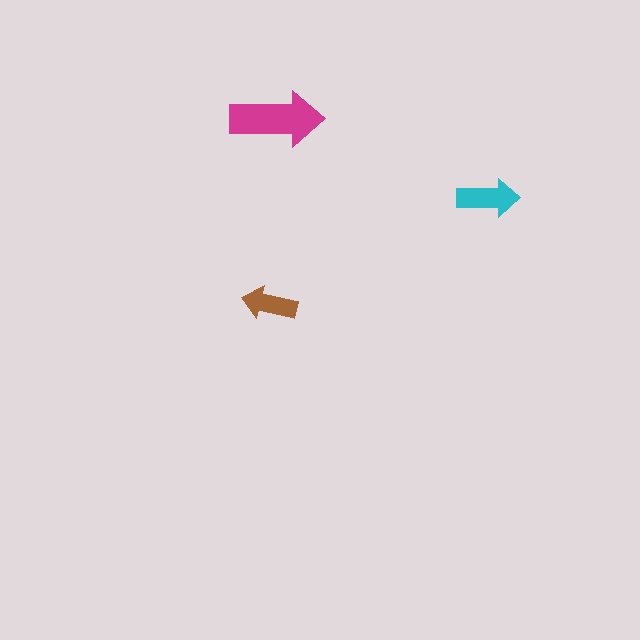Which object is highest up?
The magenta arrow is topmost.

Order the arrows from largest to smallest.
the magenta one, the cyan one, the brown one.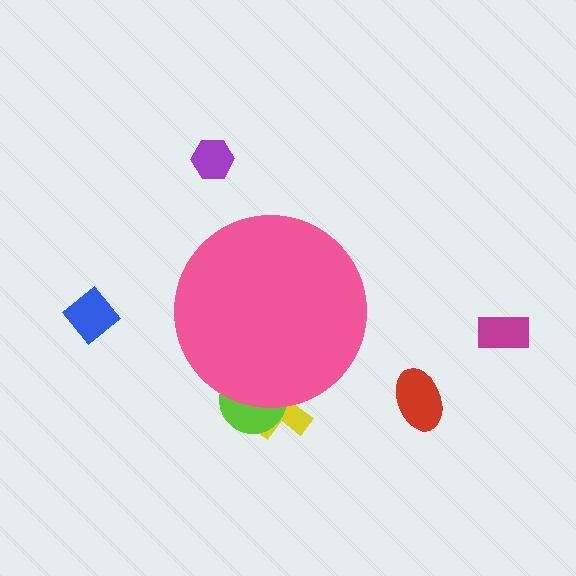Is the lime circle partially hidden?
Yes, the lime circle is partially hidden behind the pink circle.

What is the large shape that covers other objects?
A pink circle.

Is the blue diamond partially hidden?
No, the blue diamond is fully visible.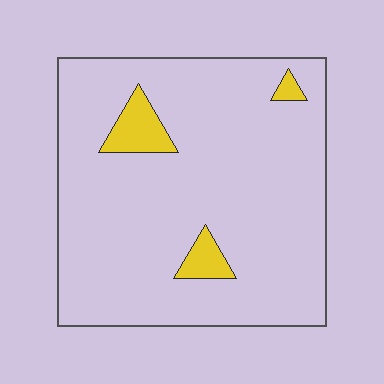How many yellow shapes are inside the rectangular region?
3.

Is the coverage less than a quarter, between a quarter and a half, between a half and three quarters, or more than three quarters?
Less than a quarter.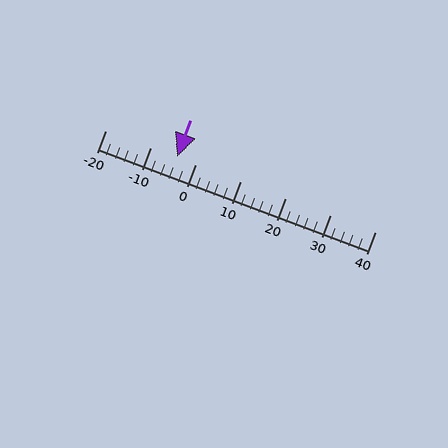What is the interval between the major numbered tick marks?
The major tick marks are spaced 10 units apart.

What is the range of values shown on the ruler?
The ruler shows values from -20 to 40.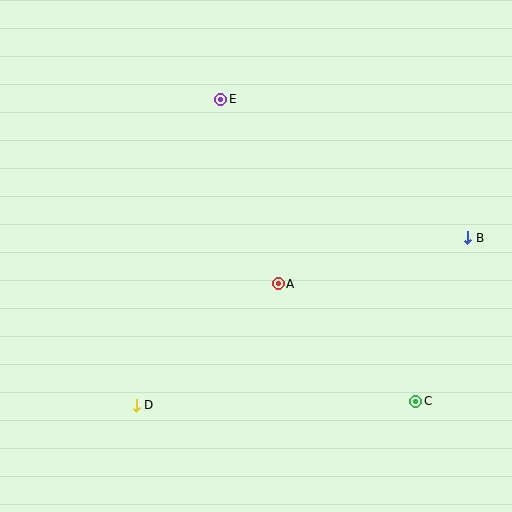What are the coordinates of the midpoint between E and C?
The midpoint between E and C is at (318, 250).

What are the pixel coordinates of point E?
Point E is at (221, 99).